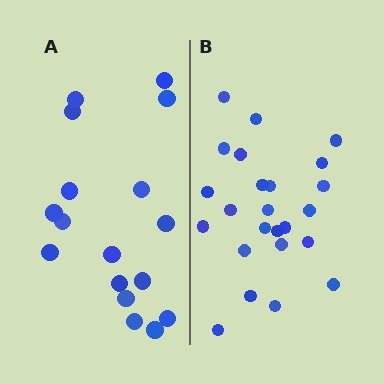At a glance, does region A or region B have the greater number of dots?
Region B (the right region) has more dots.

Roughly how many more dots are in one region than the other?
Region B has roughly 8 or so more dots than region A.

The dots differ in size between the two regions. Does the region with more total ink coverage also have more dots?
No. Region A has more total ink coverage because its dots are larger, but region B actually contains more individual dots. Total area can be misleading — the number of items is what matters here.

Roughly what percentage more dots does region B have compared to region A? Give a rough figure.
About 40% more.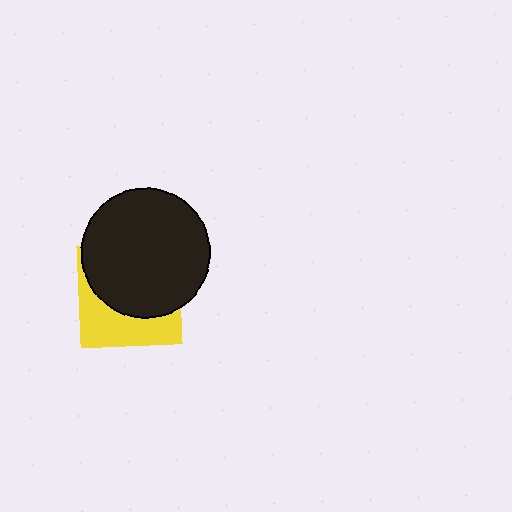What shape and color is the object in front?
The object in front is a black circle.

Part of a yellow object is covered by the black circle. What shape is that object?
It is a square.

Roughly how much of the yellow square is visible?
A small part of it is visible (roughly 39%).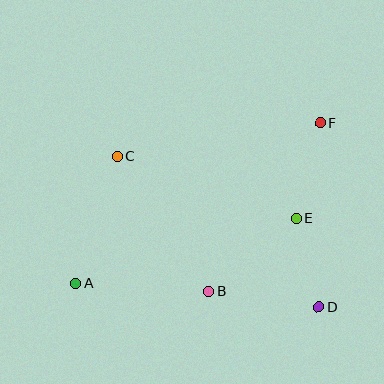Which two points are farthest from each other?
Points A and F are farthest from each other.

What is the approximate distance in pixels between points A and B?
The distance between A and B is approximately 133 pixels.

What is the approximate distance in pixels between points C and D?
The distance between C and D is approximately 252 pixels.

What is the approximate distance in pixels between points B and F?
The distance between B and F is approximately 202 pixels.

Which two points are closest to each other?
Points D and E are closest to each other.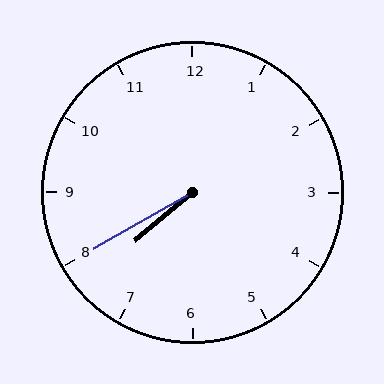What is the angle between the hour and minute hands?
Approximately 10 degrees.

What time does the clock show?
7:40.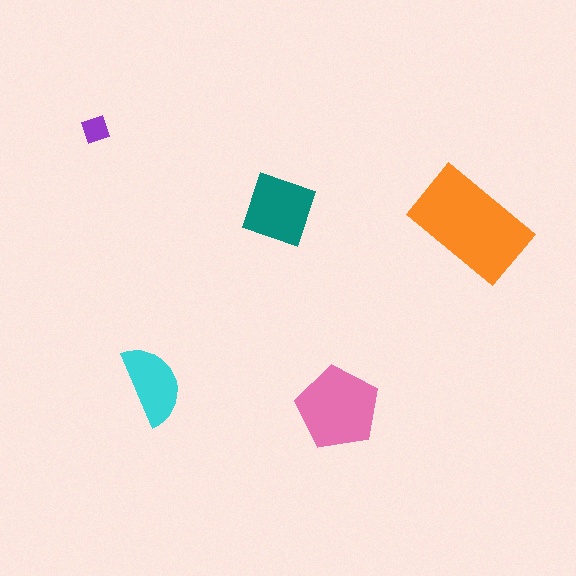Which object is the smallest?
The purple diamond.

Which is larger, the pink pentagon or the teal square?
The pink pentagon.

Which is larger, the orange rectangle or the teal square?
The orange rectangle.